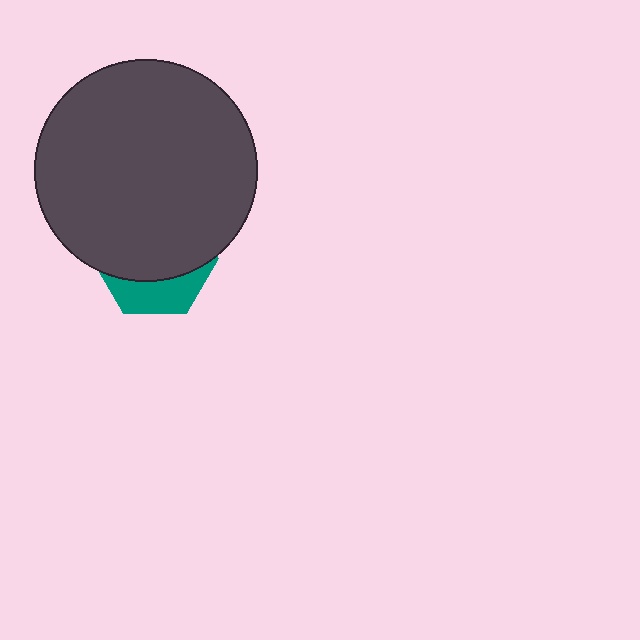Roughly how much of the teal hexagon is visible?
A small part of it is visible (roughly 30%).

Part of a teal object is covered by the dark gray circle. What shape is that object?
It is a hexagon.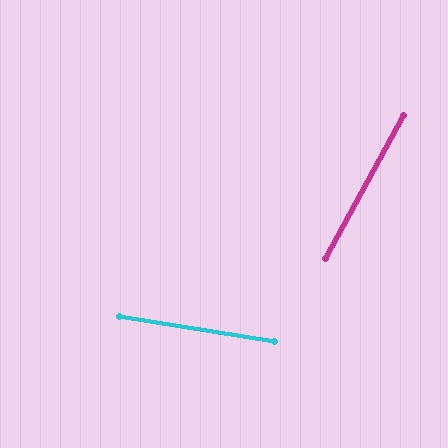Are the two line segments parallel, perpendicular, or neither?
Neither parallel nor perpendicular — they differ by about 71°.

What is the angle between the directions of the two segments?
Approximately 71 degrees.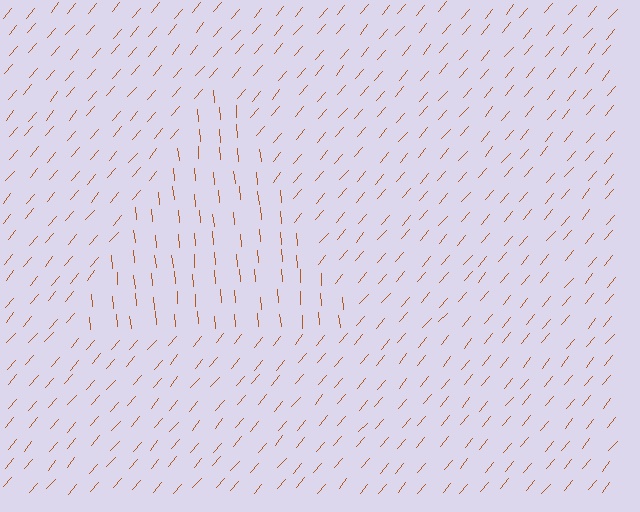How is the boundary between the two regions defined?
The boundary is defined purely by a change in line orientation (approximately 45 degrees difference). All lines are the same color and thickness.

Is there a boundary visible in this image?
Yes, there is a texture boundary formed by a change in line orientation.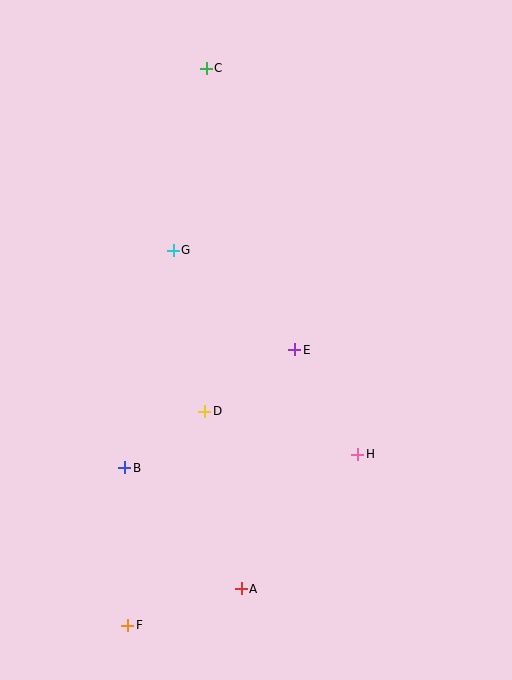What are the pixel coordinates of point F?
Point F is at (128, 625).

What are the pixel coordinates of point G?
Point G is at (173, 250).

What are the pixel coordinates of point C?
Point C is at (206, 68).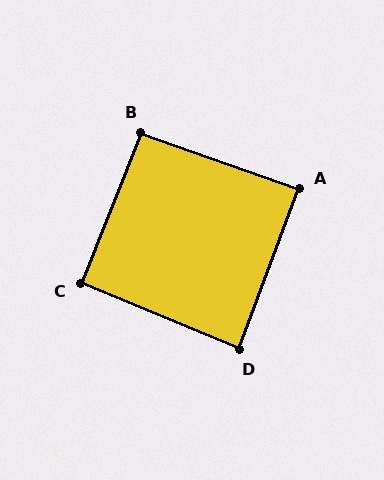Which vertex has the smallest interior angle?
D, at approximately 88 degrees.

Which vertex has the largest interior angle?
B, at approximately 92 degrees.